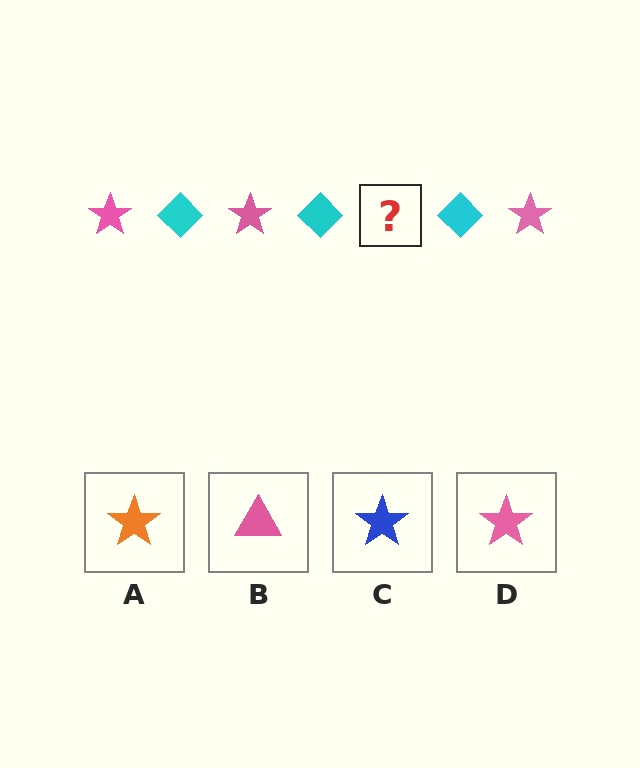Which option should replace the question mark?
Option D.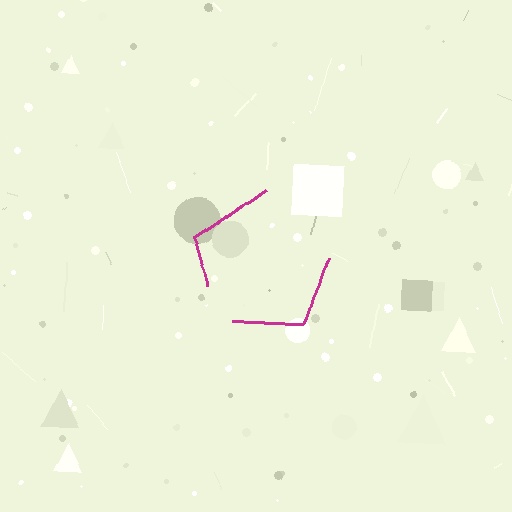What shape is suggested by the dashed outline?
The dashed outline suggests a pentagon.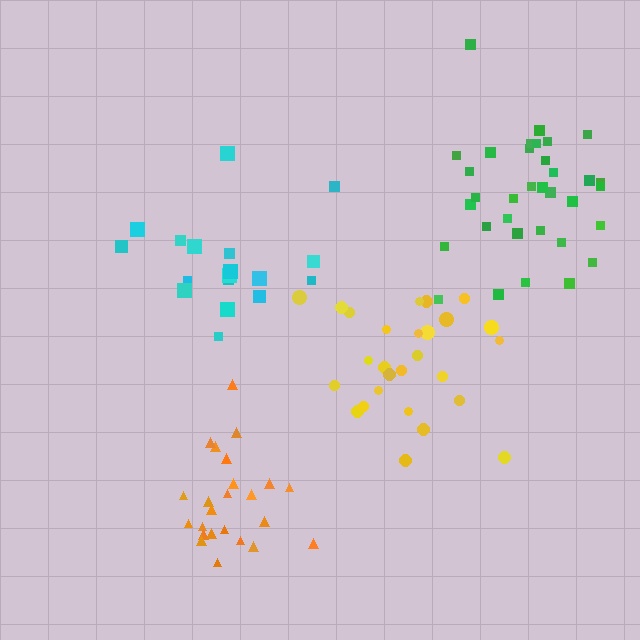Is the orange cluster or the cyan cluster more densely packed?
Orange.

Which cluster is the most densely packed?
Orange.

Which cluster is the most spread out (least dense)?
Cyan.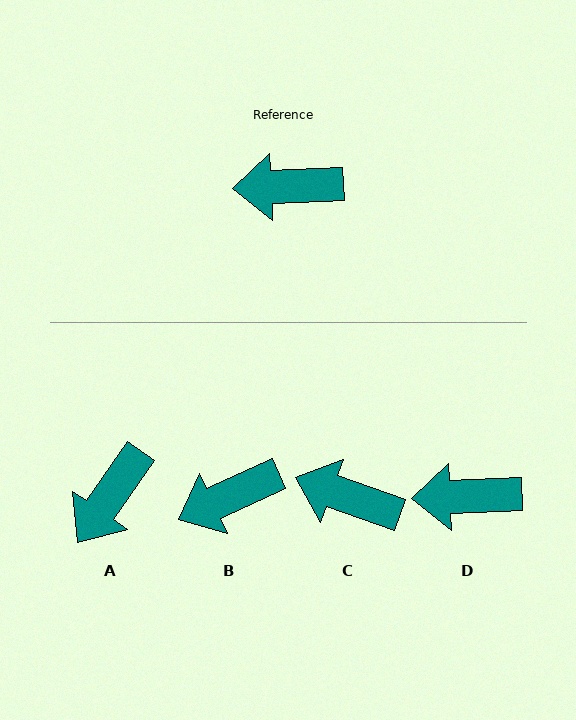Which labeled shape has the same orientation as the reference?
D.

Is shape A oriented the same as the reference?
No, it is off by about 53 degrees.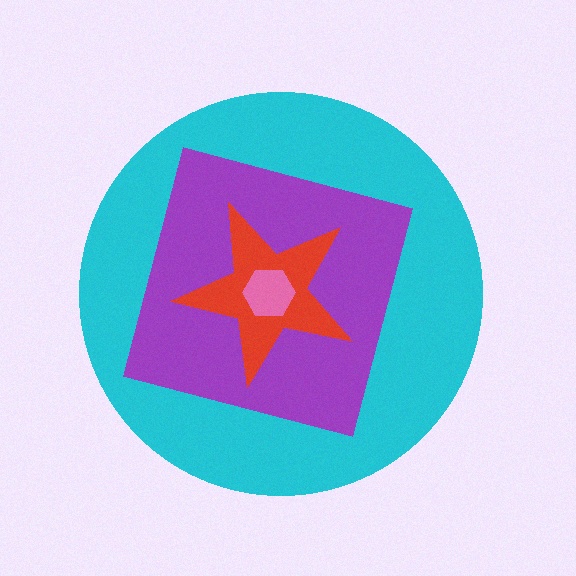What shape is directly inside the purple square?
The red star.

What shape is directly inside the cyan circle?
The purple square.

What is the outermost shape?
The cyan circle.